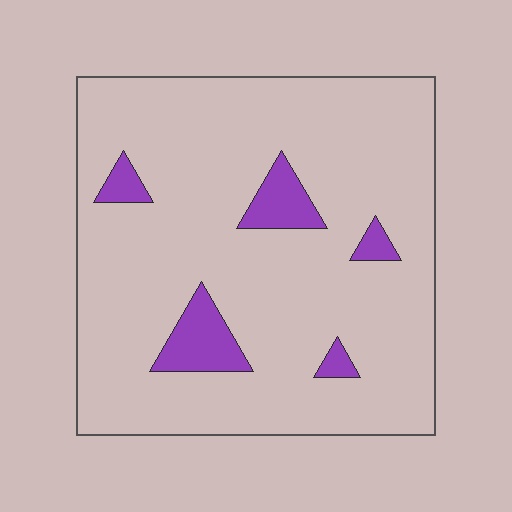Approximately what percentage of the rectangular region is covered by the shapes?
Approximately 10%.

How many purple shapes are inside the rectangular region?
5.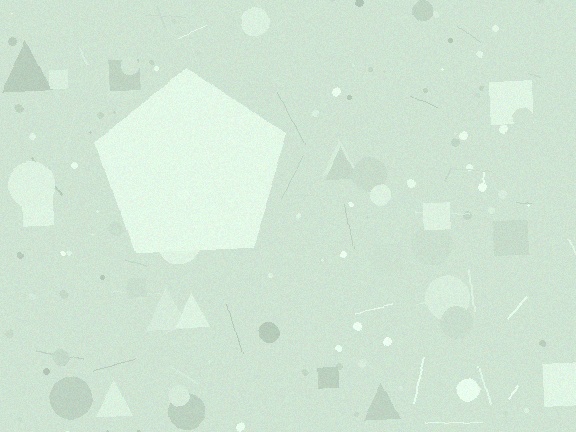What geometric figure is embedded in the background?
A pentagon is embedded in the background.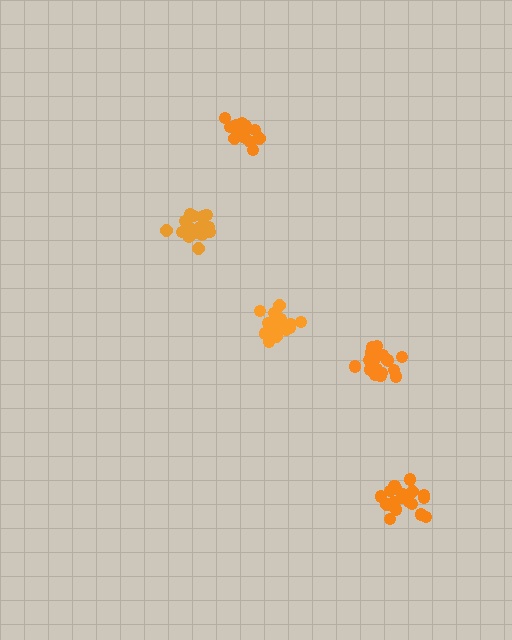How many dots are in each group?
Group 1: 19 dots, Group 2: 21 dots, Group 3: 20 dots, Group 4: 18 dots, Group 5: 20 dots (98 total).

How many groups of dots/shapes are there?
There are 5 groups.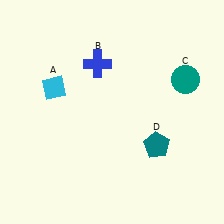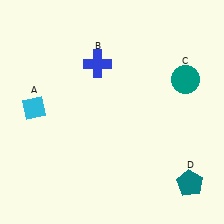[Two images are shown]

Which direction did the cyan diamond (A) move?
The cyan diamond (A) moved down.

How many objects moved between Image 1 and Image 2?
2 objects moved between the two images.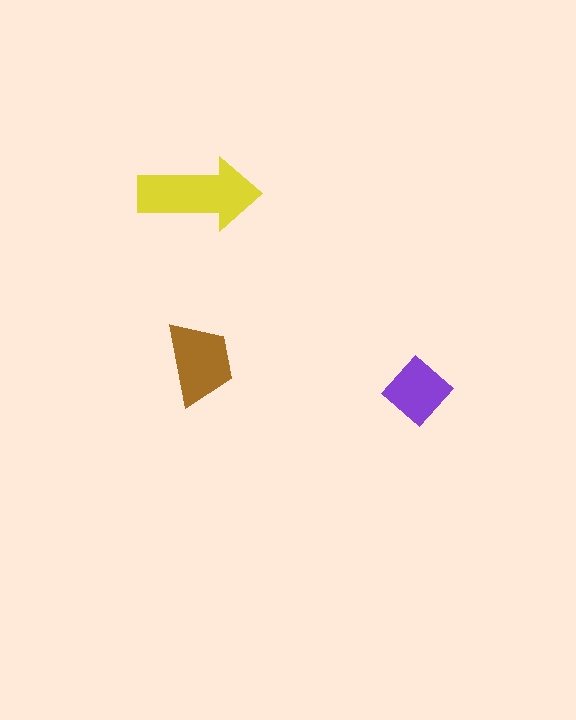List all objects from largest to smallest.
The yellow arrow, the brown trapezoid, the purple diamond.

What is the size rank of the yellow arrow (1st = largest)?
1st.